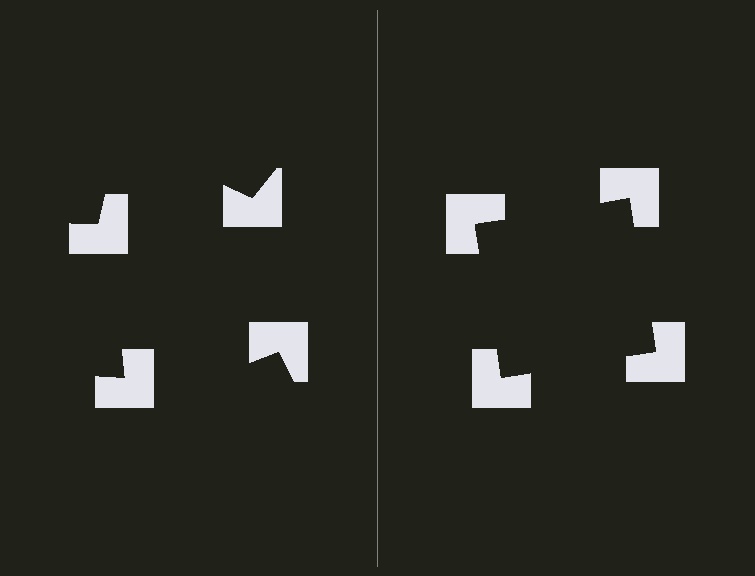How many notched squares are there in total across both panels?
8 — 4 on each side.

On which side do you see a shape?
An illusory square appears on the right side. On the left side the wedge cuts are rotated, so no coherent shape forms.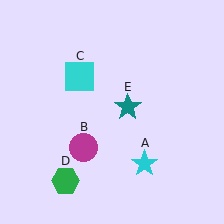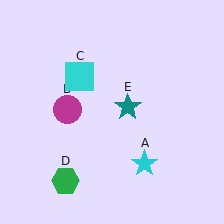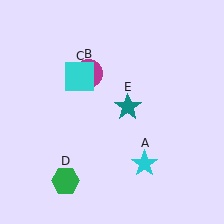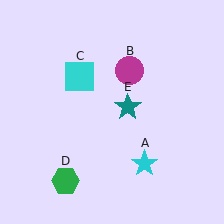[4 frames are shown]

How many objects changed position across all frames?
1 object changed position: magenta circle (object B).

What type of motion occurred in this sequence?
The magenta circle (object B) rotated clockwise around the center of the scene.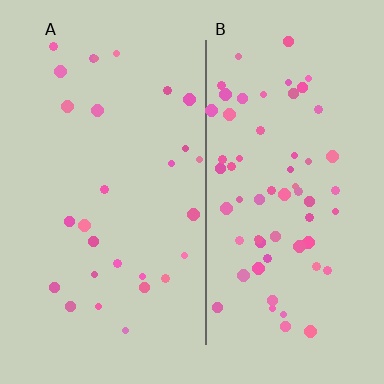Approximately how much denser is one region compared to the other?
Approximately 2.2× — region B over region A.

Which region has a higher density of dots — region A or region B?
B (the right).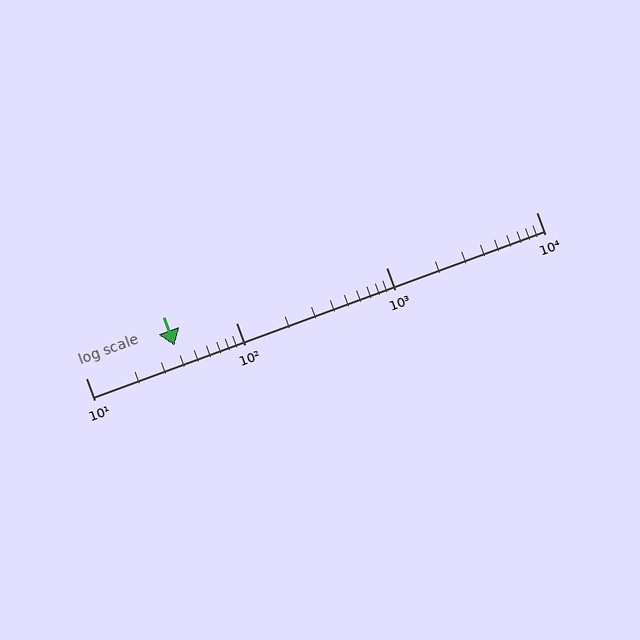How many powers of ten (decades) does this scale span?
The scale spans 3 decades, from 10 to 10000.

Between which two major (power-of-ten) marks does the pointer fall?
The pointer is between 10 and 100.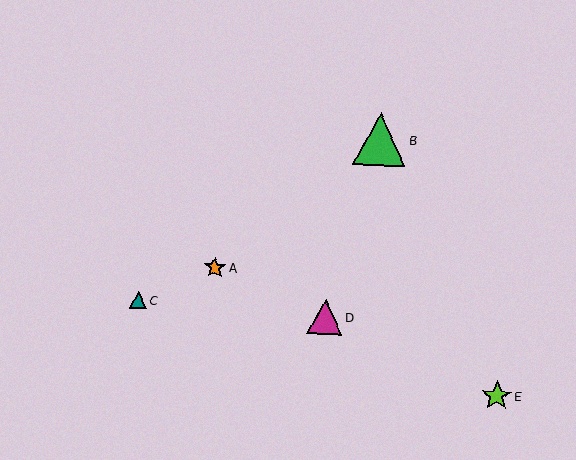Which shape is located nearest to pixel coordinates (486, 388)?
The lime star (labeled E) at (497, 396) is nearest to that location.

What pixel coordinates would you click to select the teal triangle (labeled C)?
Click at (138, 300) to select the teal triangle C.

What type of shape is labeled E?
Shape E is a lime star.